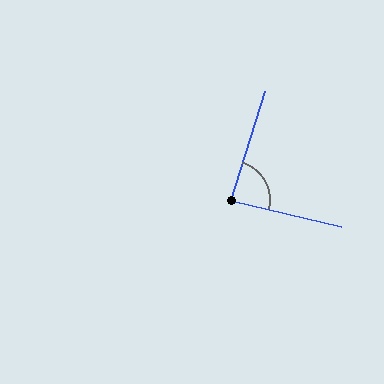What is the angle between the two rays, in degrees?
Approximately 86 degrees.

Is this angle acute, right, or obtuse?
It is approximately a right angle.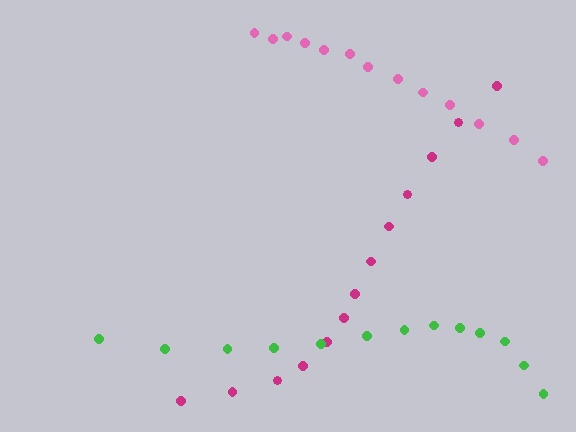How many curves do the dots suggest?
There are 3 distinct paths.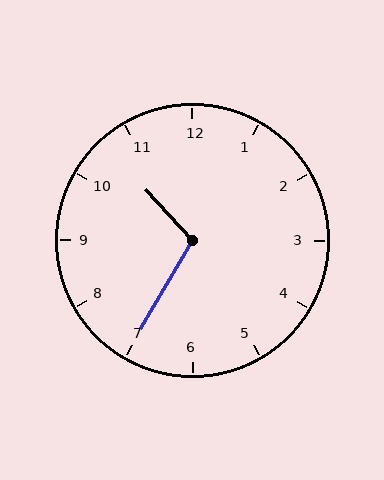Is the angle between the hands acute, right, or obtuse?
It is obtuse.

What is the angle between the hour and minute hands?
Approximately 108 degrees.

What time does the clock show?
10:35.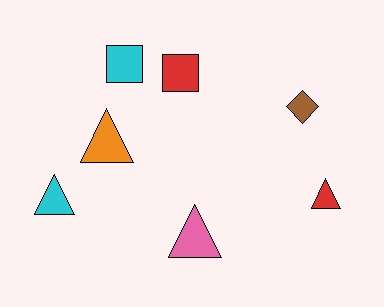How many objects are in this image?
There are 7 objects.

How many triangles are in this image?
There are 4 triangles.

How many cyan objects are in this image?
There are 2 cyan objects.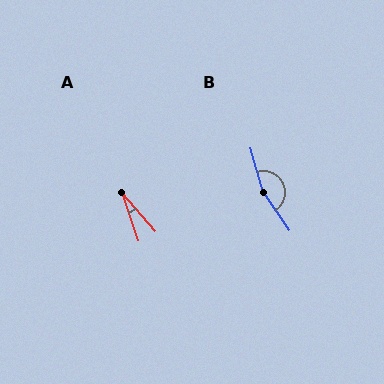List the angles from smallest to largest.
A (22°), B (161°).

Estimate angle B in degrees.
Approximately 161 degrees.